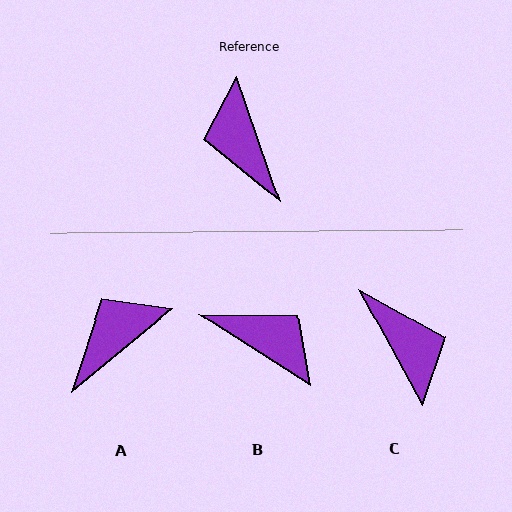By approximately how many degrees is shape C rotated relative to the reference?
Approximately 170 degrees clockwise.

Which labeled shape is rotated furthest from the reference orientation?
C, about 170 degrees away.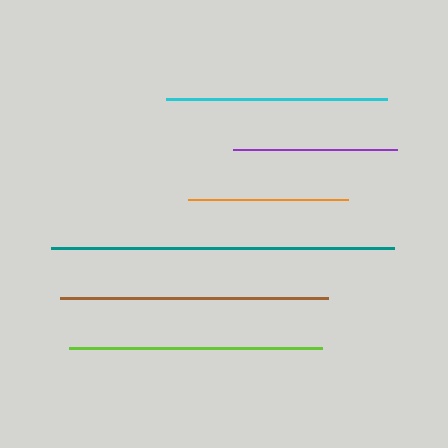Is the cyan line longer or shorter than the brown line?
The brown line is longer than the cyan line.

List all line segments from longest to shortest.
From longest to shortest: teal, brown, lime, cyan, purple, orange.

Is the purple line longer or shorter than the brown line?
The brown line is longer than the purple line.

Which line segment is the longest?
The teal line is the longest at approximately 343 pixels.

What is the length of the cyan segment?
The cyan segment is approximately 221 pixels long.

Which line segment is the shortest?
The orange line is the shortest at approximately 160 pixels.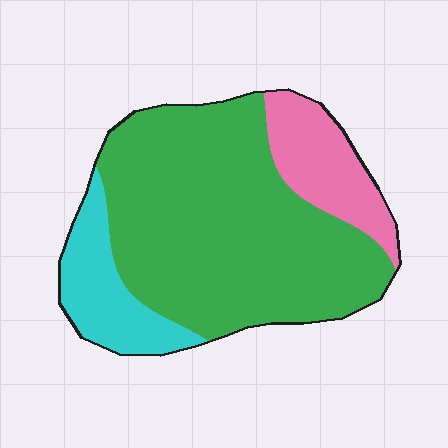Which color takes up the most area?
Green, at roughly 70%.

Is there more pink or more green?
Green.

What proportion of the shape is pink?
Pink takes up about one sixth (1/6) of the shape.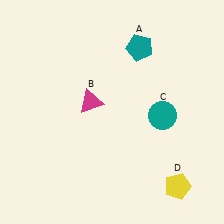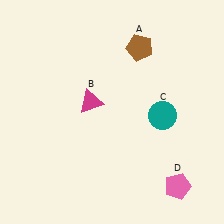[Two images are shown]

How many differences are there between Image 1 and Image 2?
There are 2 differences between the two images.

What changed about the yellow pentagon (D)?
In Image 1, D is yellow. In Image 2, it changed to pink.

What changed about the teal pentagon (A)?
In Image 1, A is teal. In Image 2, it changed to brown.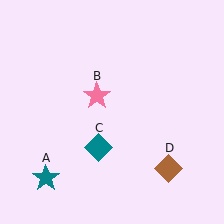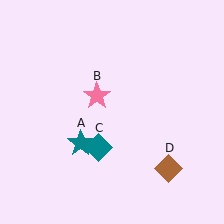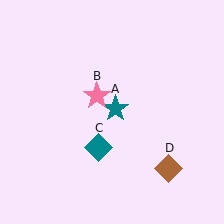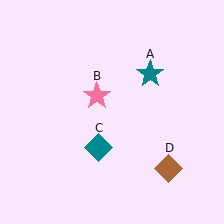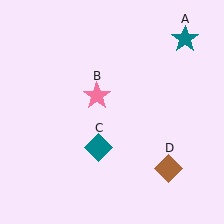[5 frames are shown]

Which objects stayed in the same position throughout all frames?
Pink star (object B) and teal diamond (object C) and brown diamond (object D) remained stationary.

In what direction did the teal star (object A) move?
The teal star (object A) moved up and to the right.